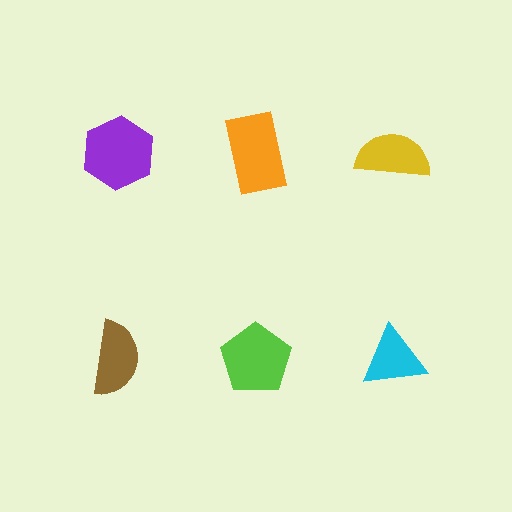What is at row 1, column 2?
An orange rectangle.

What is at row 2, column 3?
A cyan triangle.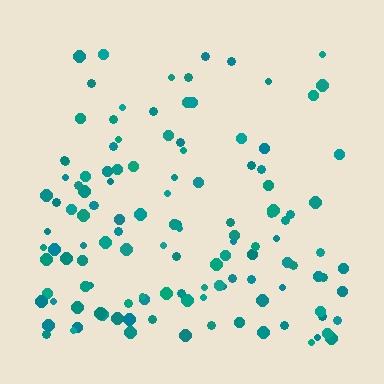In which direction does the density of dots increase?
From top to bottom, with the bottom side densest.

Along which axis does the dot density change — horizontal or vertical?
Vertical.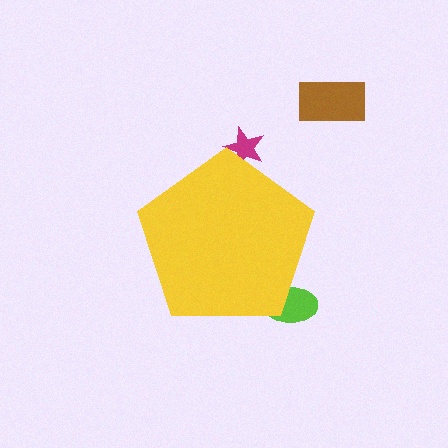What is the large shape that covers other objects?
A yellow pentagon.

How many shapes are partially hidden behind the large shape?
2 shapes are partially hidden.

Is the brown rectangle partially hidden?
No, the brown rectangle is fully visible.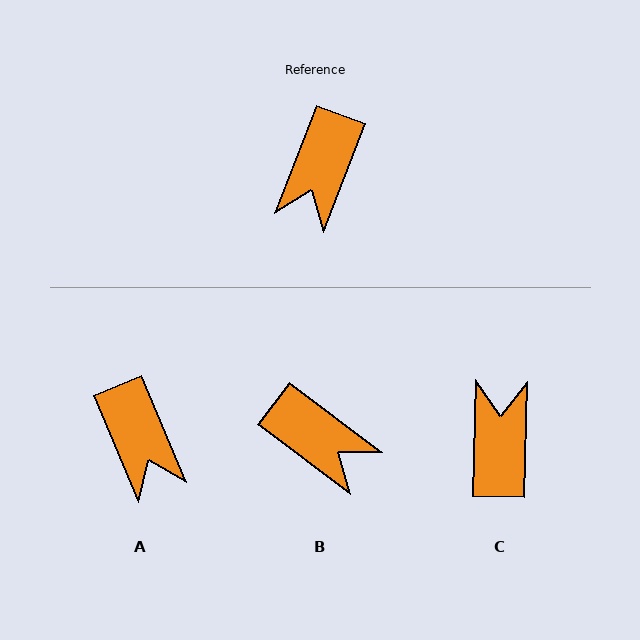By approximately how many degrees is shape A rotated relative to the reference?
Approximately 43 degrees counter-clockwise.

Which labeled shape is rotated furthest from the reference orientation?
C, about 161 degrees away.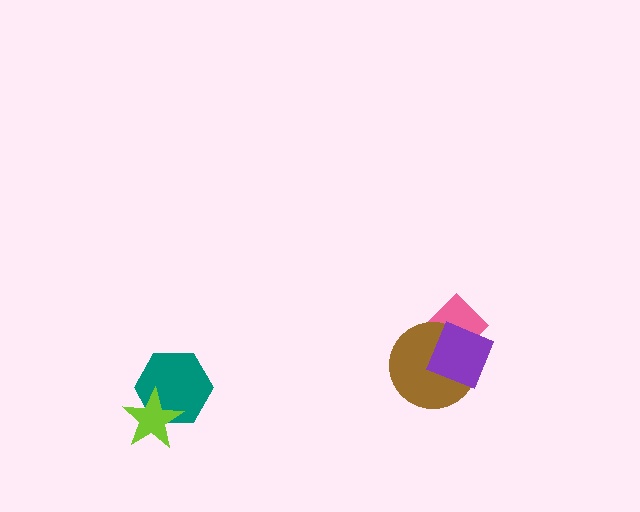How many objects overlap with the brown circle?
2 objects overlap with the brown circle.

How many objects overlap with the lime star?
1 object overlaps with the lime star.